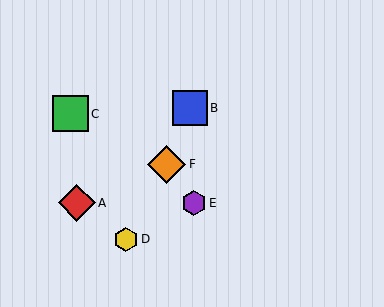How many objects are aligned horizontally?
2 objects (A, E) are aligned horizontally.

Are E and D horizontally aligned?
No, E is at y≈203 and D is at y≈239.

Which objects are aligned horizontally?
Objects A, E are aligned horizontally.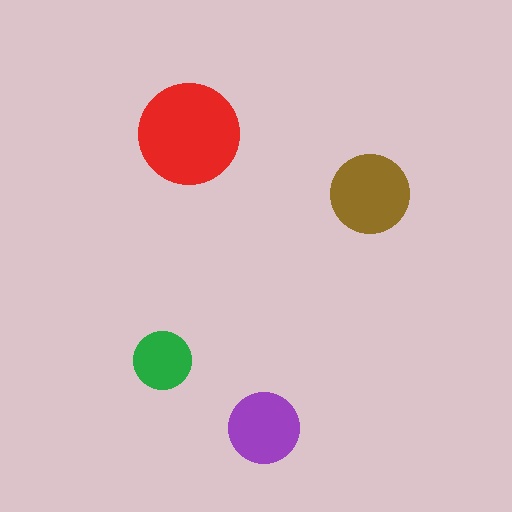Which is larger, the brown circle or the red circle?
The red one.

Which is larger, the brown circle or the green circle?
The brown one.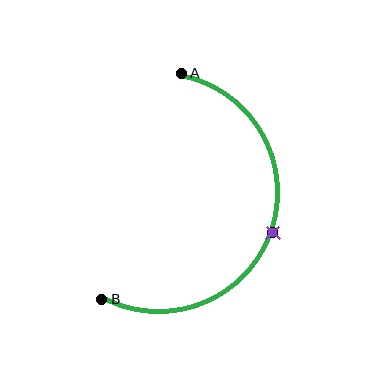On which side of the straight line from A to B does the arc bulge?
The arc bulges to the right of the straight line connecting A and B.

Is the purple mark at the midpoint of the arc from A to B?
Yes. The purple mark lies on the arc at equal arc-length from both A and B — it is the arc midpoint.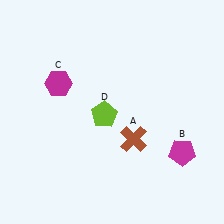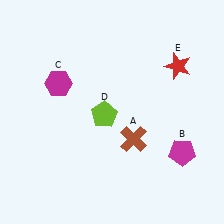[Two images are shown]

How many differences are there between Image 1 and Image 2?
There is 1 difference between the two images.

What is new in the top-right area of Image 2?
A red star (E) was added in the top-right area of Image 2.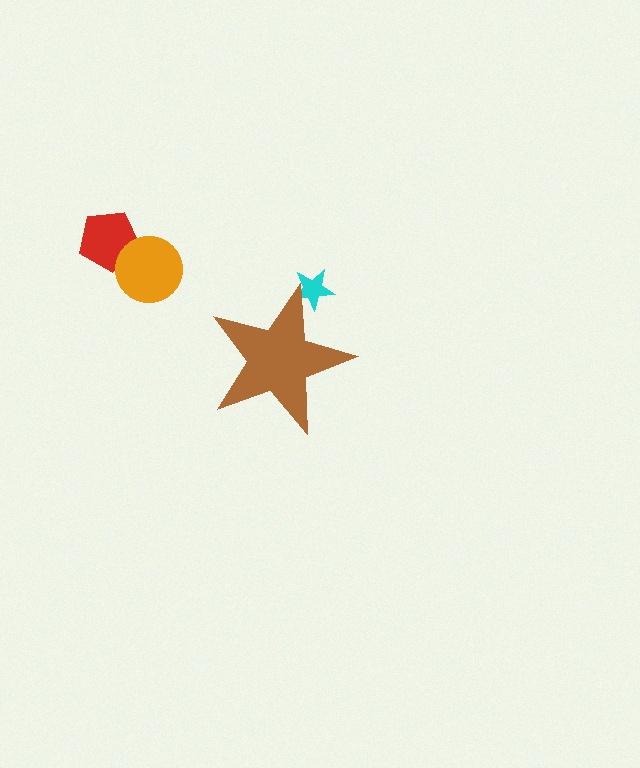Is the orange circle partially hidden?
No, the orange circle is fully visible.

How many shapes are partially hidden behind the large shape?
1 shape is partially hidden.